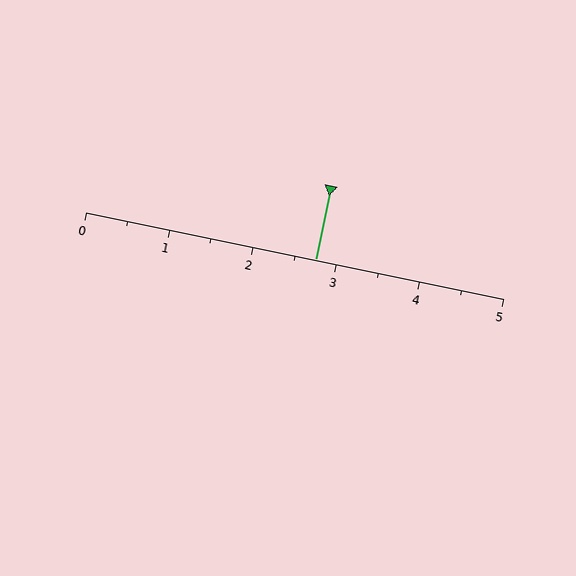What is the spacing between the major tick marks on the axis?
The major ticks are spaced 1 apart.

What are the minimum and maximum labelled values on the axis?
The axis runs from 0 to 5.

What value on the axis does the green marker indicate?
The marker indicates approximately 2.8.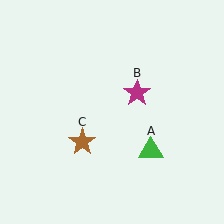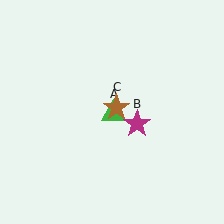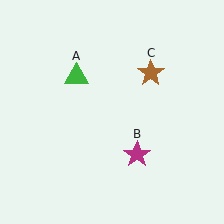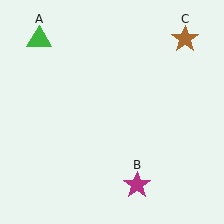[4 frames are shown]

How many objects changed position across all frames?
3 objects changed position: green triangle (object A), magenta star (object B), brown star (object C).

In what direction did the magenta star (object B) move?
The magenta star (object B) moved down.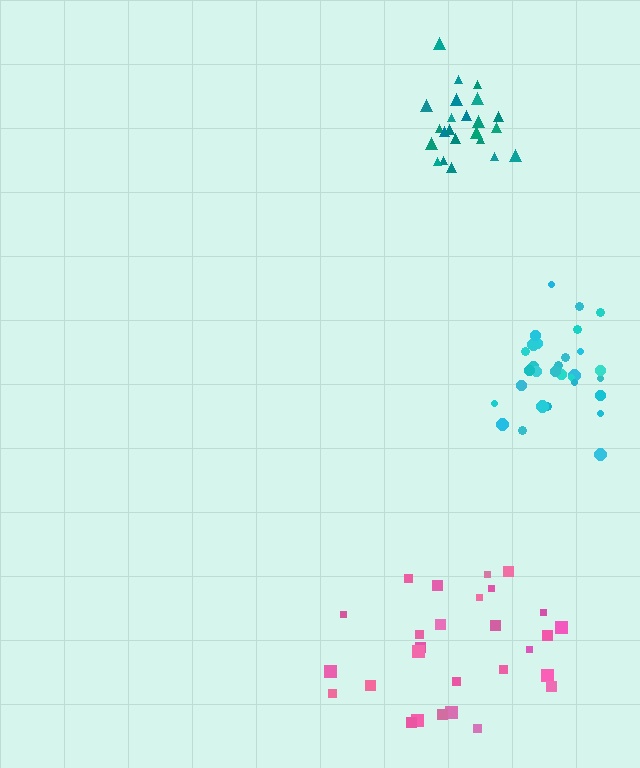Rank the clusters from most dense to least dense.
teal, cyan, pink.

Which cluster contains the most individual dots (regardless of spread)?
Cyan (30).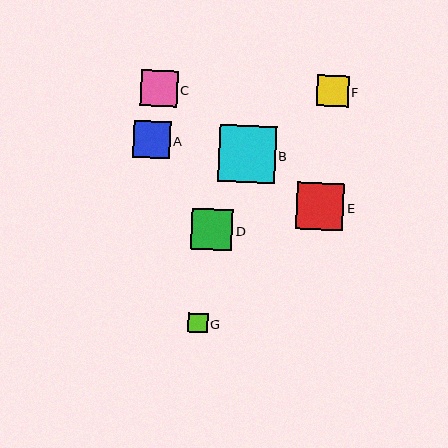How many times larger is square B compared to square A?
Square B is approximately 1.6 times the size of square A.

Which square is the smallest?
Square G is the smallest with a size of approximately 20 pixels.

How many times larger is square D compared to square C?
Square D is approximately 1.1 times the size of square C.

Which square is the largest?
Square B is the largest with a size of approximately 57 pixels.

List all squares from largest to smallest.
From largest to smallest: B, E, D, C, A, F, G.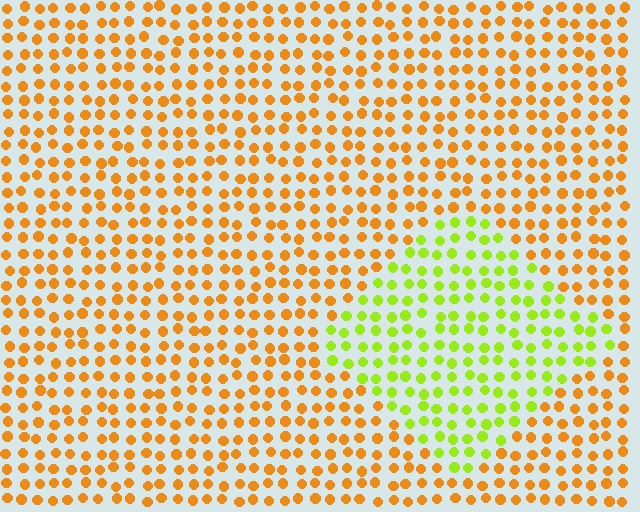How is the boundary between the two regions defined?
The boundary is defined purely by a slight shift in hue (about 51 degrees). Spacing, size, and orientation are identical on both sides.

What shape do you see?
I see a diamond.